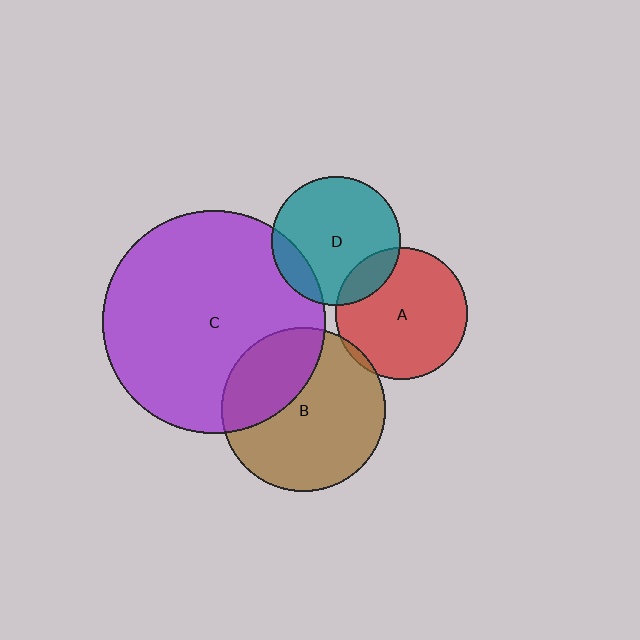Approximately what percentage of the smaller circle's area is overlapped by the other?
Approximately 15%.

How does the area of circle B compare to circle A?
Approximately 1.5 times.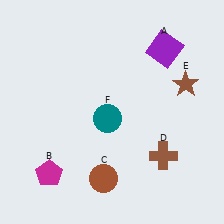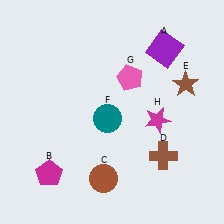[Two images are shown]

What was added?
A pink pentagon (G), a magenta star (H) were added in Image 2.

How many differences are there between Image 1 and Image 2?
There are 2 differences between the two images.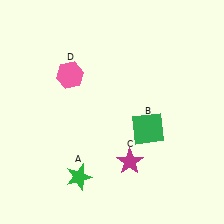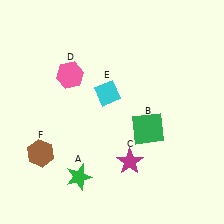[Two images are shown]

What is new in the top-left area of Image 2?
A cyan diamond (E) was added in the top-left area of Image 2.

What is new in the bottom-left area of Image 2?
A brown hexagon (F) was added in the bottom-left area of Image 2.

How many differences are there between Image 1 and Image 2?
There are 2 differences between the two images.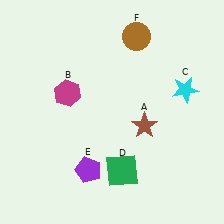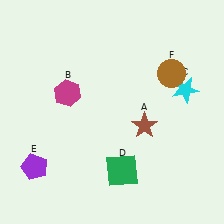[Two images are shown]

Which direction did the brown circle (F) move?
The brown circle (F) moved down.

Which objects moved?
The objects that moved are: the purple pentagon (E), the brown circle (F).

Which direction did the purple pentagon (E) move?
The purple pentagon (E) moved left.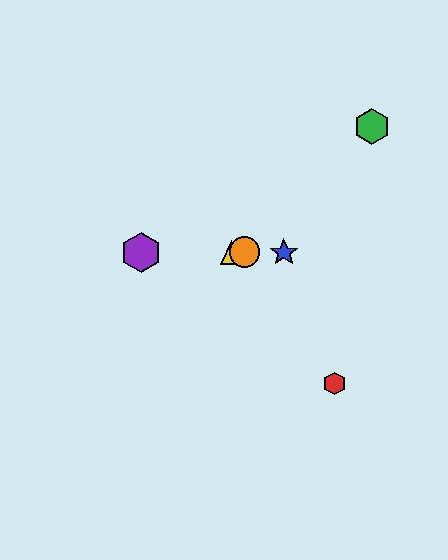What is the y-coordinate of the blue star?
The blue star is at y≈252.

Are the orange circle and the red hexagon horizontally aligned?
No, the orange circle is at y≈252 and the red hexagon is at y≈384.